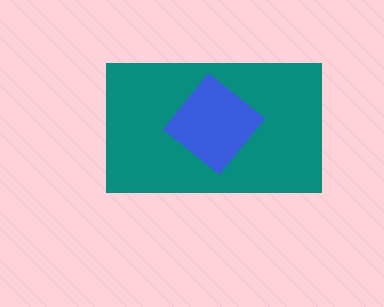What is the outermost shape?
The teal rectangle.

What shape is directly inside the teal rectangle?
The blue diamond.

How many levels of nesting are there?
2.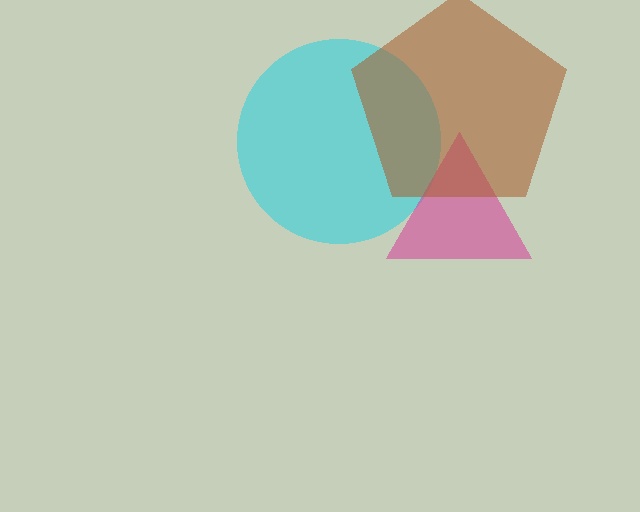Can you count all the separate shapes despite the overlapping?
Yes, there are 3 separate shapes.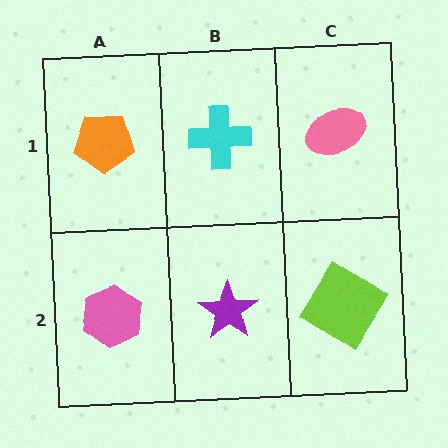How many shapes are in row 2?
3 shapes.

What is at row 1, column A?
An orange pentagon.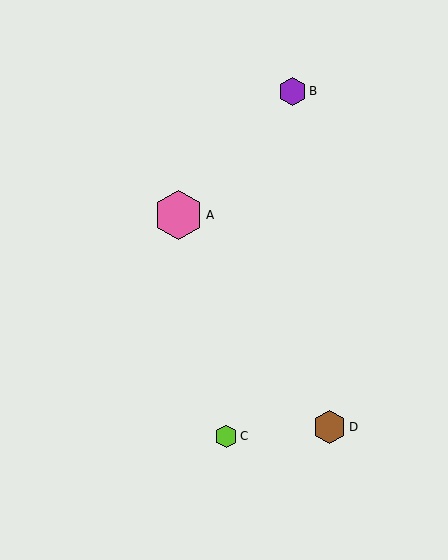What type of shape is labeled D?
Shape D is a brown hexagon.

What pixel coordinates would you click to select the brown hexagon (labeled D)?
Click at (330, 427) to select the brown hexagon D.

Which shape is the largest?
The pink hexagon (labeled A) is the largest.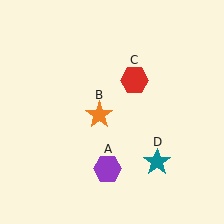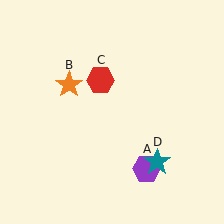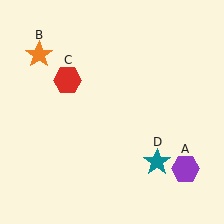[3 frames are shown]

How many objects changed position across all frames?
3 objects changed position: purple hexagon (object A), orange star (object B), red hexagon (object C).